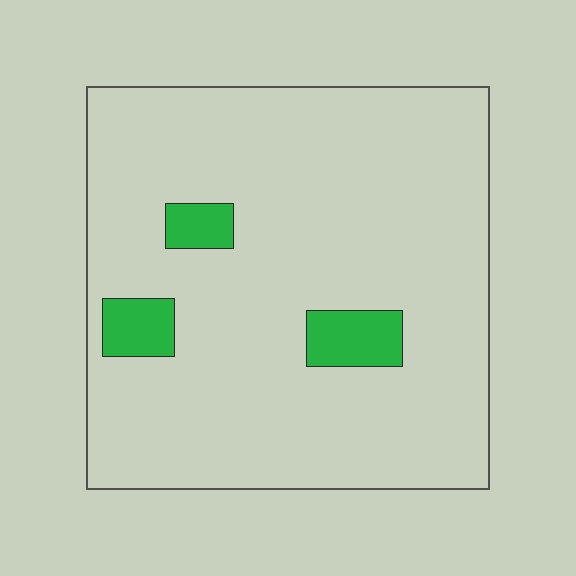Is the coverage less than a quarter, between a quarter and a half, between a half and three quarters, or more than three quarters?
Less than a quarter.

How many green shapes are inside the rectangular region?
3.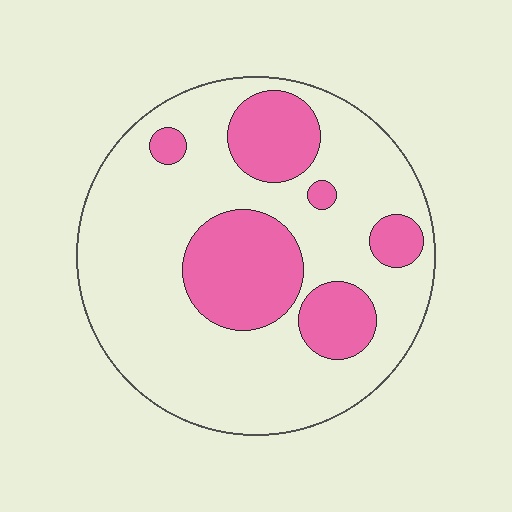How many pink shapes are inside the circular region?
6.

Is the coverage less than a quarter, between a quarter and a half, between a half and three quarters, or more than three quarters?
Between a quarter and a half.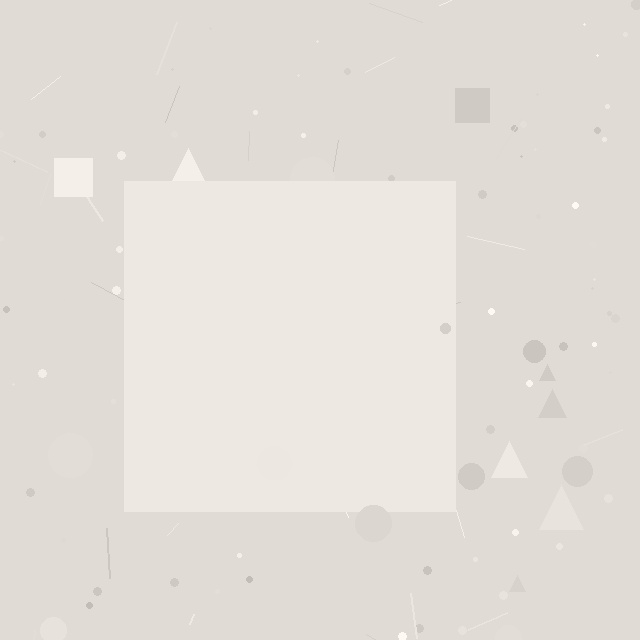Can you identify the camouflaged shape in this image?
The camouflaged shape is a square.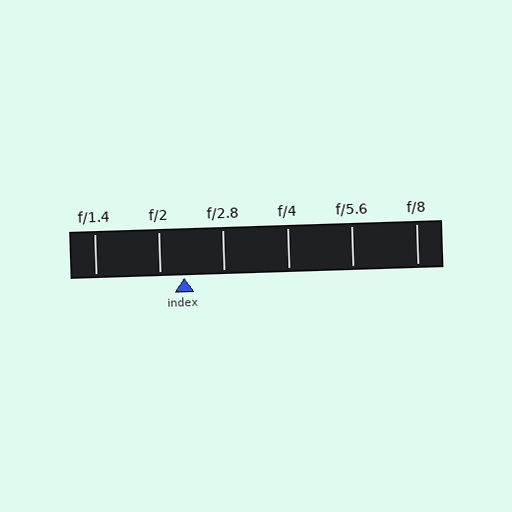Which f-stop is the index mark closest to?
The index mark is closest to f/2.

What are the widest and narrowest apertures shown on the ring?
The widest aperture shown is f/1.4 and the narrowest is f/8.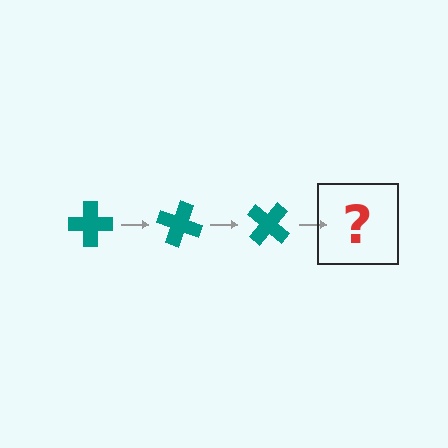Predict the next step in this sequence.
The next step is a teal cross rotated 60 degrees.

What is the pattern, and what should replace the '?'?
The pattern is that the cross rotates 20 degrees each step. The '?' should be a teal cross rotated 60 degrees.